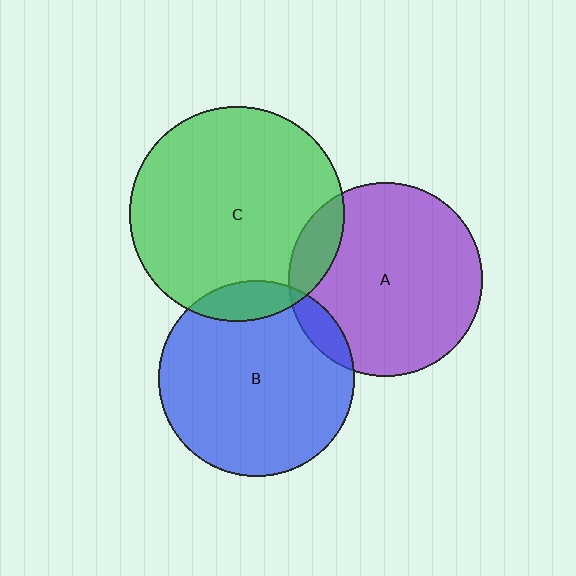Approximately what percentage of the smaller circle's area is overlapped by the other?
Approximately 10%.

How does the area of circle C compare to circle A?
Approximately 1.2 times.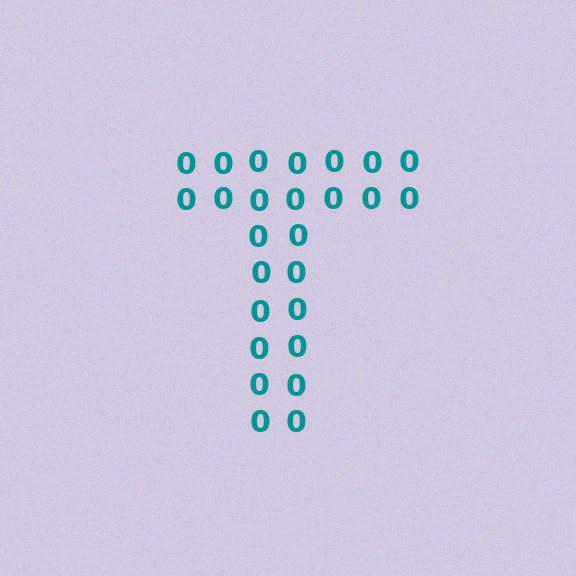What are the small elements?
The small elements are digit 0's.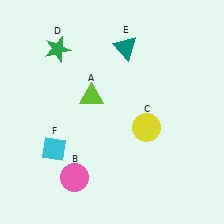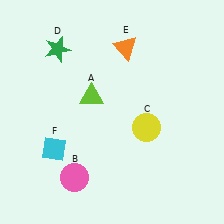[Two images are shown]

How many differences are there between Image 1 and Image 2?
There is 1 difference between the two images.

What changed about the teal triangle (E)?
In Image 1, E is teal. In Image 2, it changed to orange.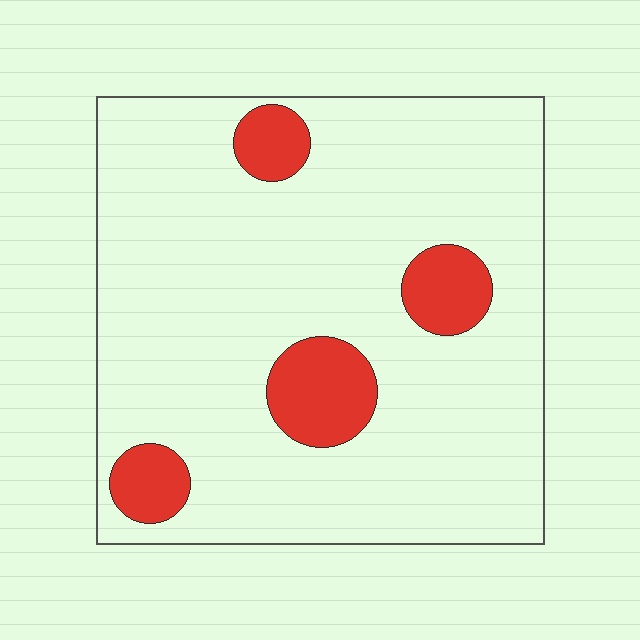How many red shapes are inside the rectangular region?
4.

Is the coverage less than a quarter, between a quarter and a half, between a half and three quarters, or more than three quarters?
Less than a quarter.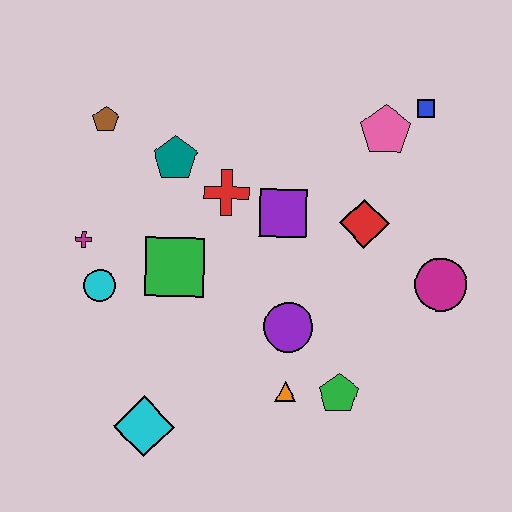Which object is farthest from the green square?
The blue square is farthest from the green square.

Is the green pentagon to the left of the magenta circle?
Yes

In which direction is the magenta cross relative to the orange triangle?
The magenta cross is to the left of the orange triangle.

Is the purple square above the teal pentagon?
No